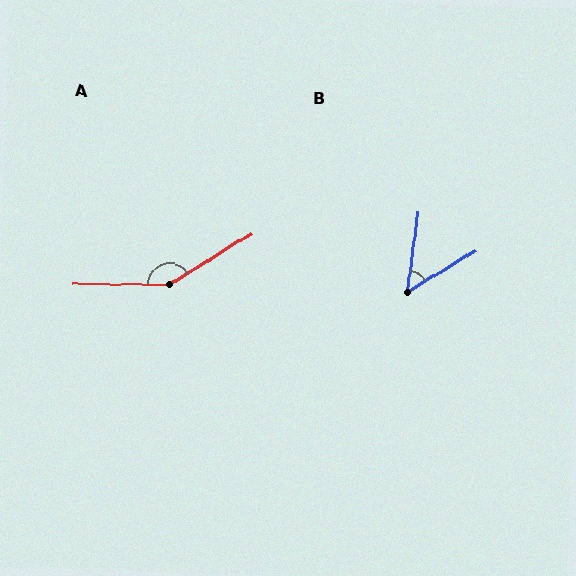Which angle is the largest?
A, at approximately 148 degrees.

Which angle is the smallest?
B, at approximately 51 degrees.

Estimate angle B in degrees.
Approximately 51 degrees.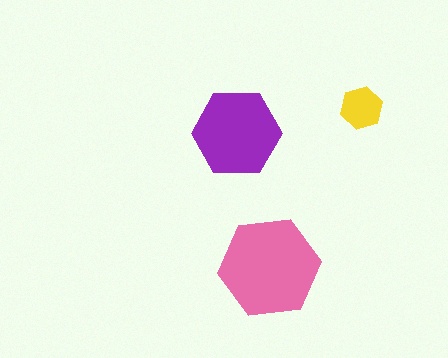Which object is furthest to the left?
The purple hexagon is leftmost.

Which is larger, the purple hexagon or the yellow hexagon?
The purple one.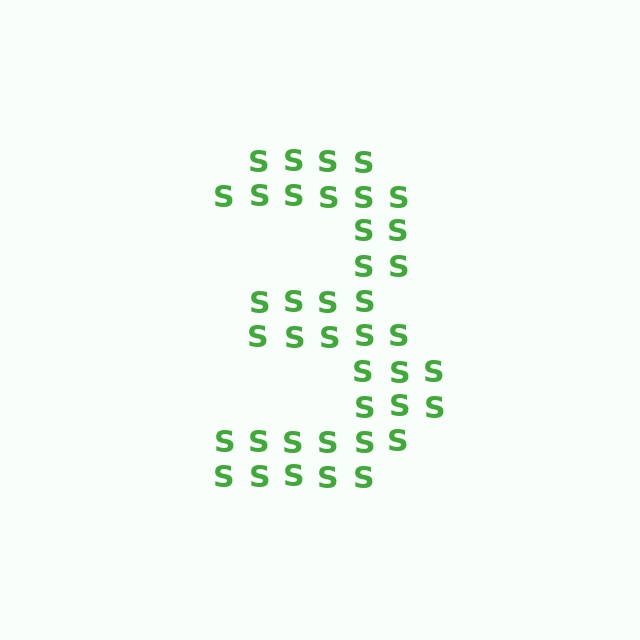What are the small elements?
The small elements are letter S's.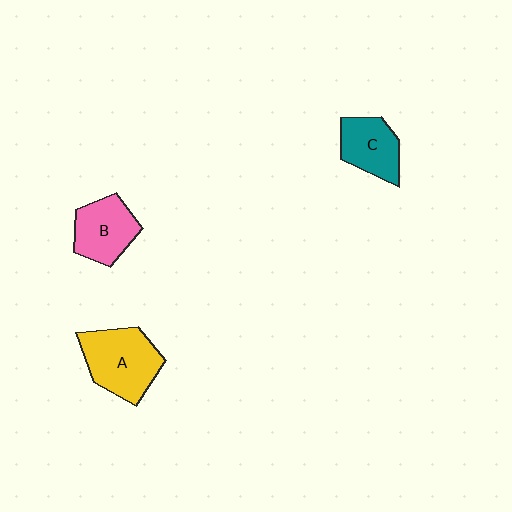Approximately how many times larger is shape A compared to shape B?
Approximately 1.3 times.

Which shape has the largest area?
Shape A (yellow).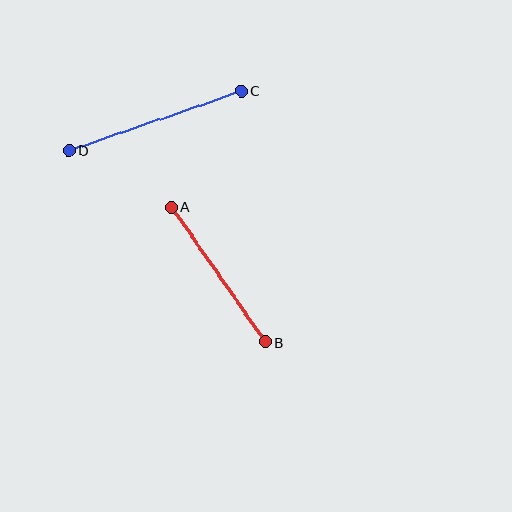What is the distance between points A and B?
The distance is approximately 164 pixels.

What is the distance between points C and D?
The distance is approximately 183 pixels.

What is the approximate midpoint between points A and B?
The midpoint is at approximately (218, 274) pixels.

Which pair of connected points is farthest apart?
Points C and D are farthest apart.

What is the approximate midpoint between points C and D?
The midpoint is at approximately (155, 121) pixels.